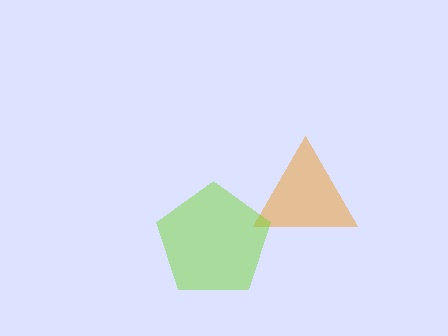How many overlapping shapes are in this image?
There are 2 overlapping shapes in the image.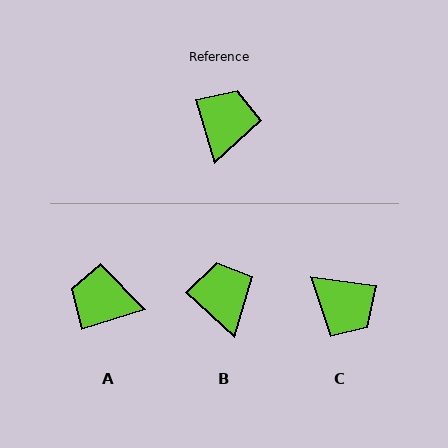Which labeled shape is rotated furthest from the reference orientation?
C, about 115 degrees away.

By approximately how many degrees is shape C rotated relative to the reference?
Approximately 115 degrees clockwise.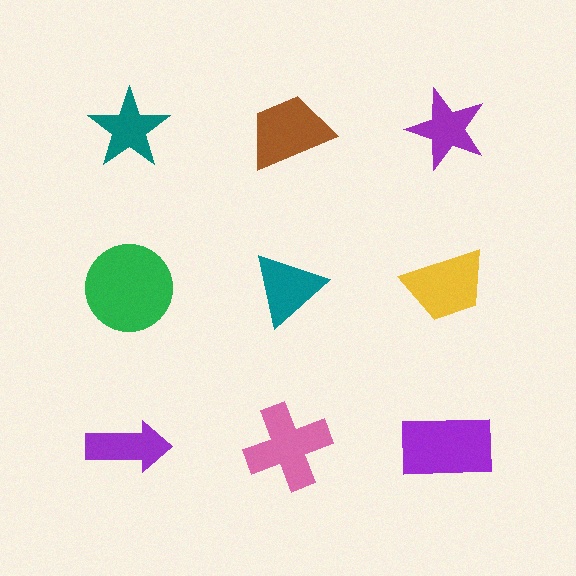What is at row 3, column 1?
A purple arrow.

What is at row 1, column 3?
A purple star.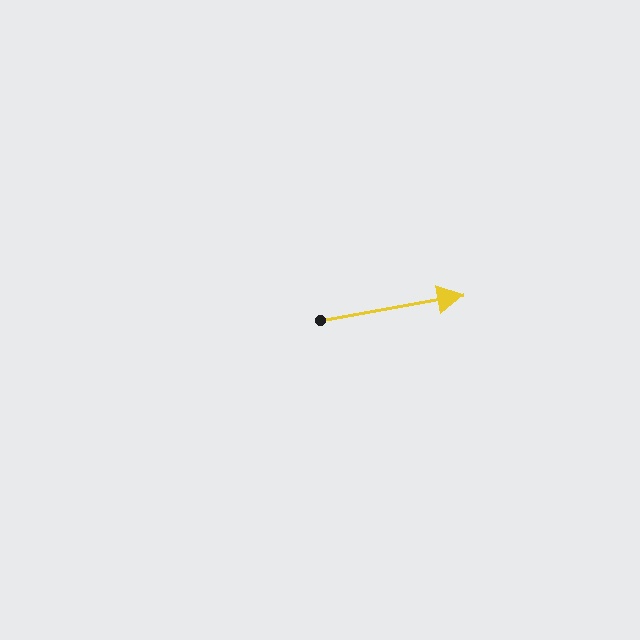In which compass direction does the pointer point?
East.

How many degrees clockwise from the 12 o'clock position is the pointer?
Approximately 80 degrees.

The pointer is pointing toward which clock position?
Roughly 3 o'clock.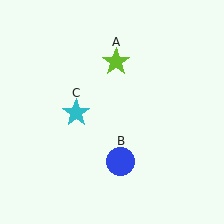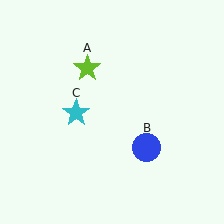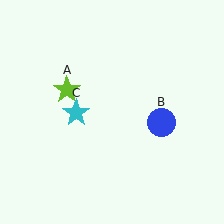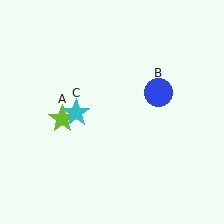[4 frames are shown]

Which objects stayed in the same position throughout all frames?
Cyan star (object C) remained stationary.